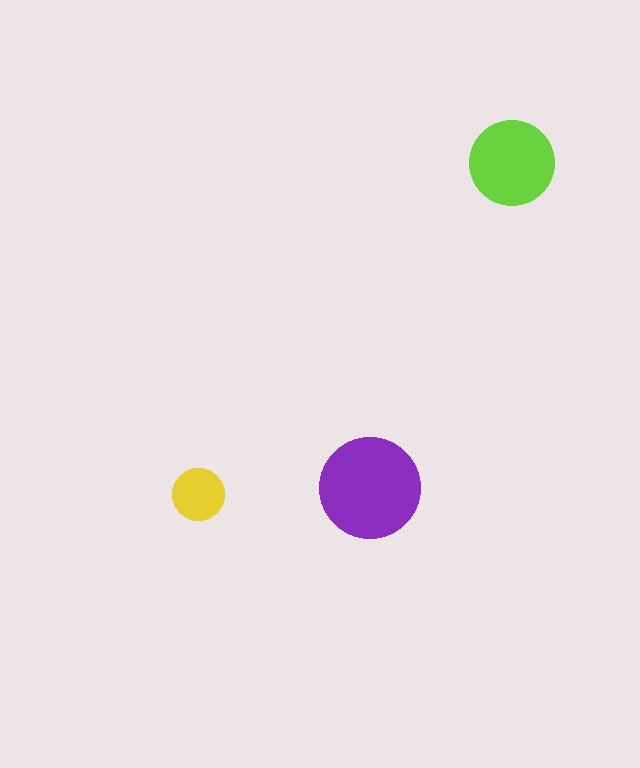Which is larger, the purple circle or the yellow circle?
The purple one.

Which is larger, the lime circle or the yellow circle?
The lime one.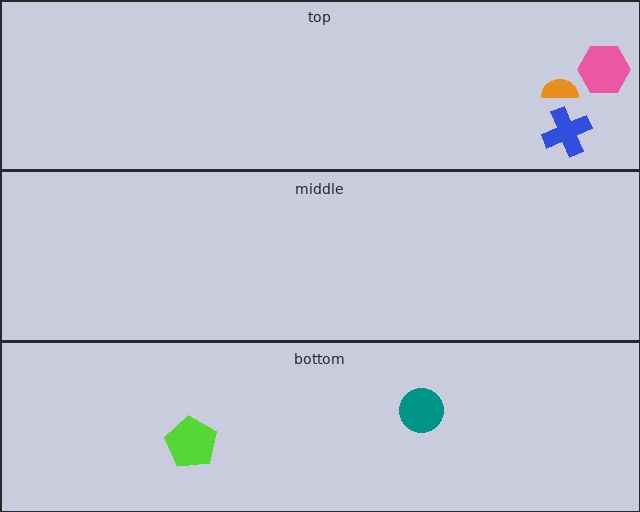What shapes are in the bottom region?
The teal circle, the lime pentagon.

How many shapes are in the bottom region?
2.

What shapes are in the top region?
The orange semicircle, the blue cross, the pink hexagon.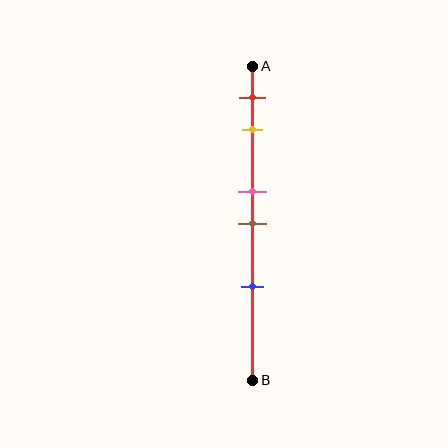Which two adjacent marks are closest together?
The pink and brown marks are the closest adjacent pair.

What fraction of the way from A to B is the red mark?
The red mark is approximately 10% (0.1) of the way from A to B.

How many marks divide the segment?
There are 5 marks dividing the segment.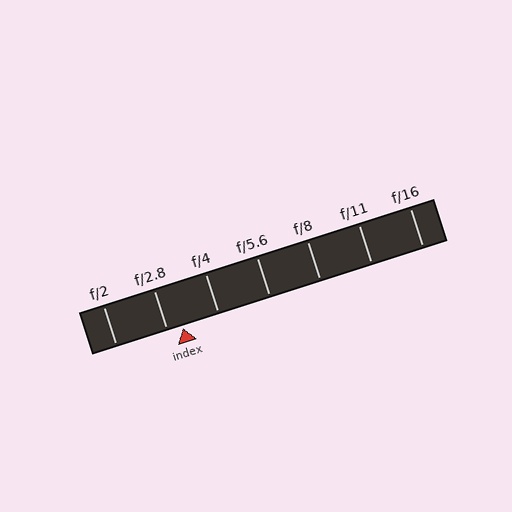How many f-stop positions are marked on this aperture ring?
There are 7 f-stop positions marked.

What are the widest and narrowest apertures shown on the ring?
The widest aperture shown is f/2 and the narrowest is f/16.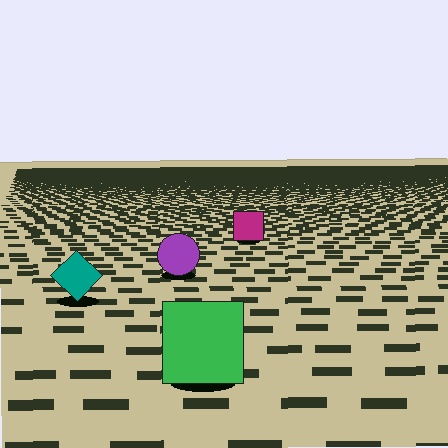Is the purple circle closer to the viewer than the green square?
No. The green square is closer — you can tell from the texture gradient: the ground texture is coarser near it.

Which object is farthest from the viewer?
The magenta square is farthest from the viewer. It appears smaller and the ground texture around it is denser.